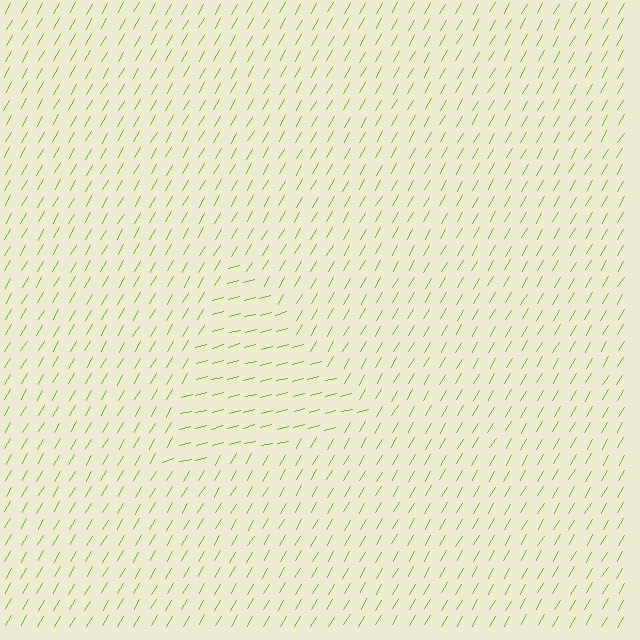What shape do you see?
I see a triangle.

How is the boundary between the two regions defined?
The boundary is defined purely by a change in line orientation (approximately 45 degrees difference). All lines are the same color and thickness.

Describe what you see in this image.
The image is filled with small lime line segments. A triangle region in the image has lines oriented differently from the surrounding lines, creating a visible texture boundary.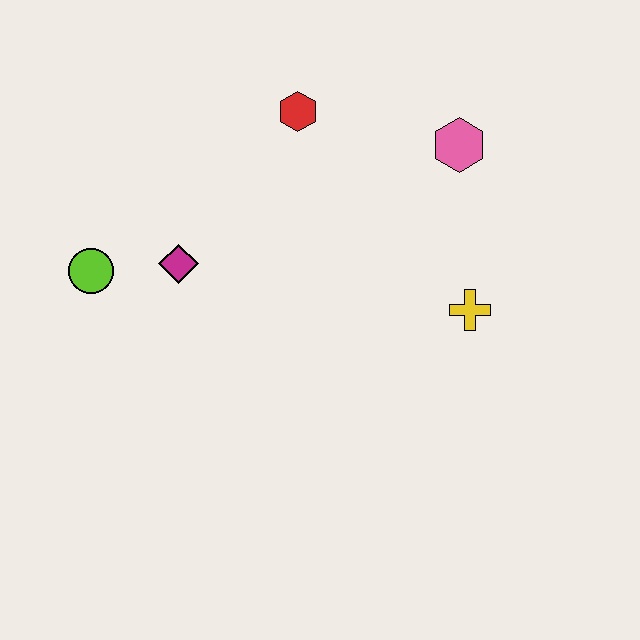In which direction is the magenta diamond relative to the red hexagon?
The magenta diamond is below the red hexagon.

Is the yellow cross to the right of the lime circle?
Yes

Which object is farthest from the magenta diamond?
The pink hexagon is farthest from the magenta diamond.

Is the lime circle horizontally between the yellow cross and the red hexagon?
No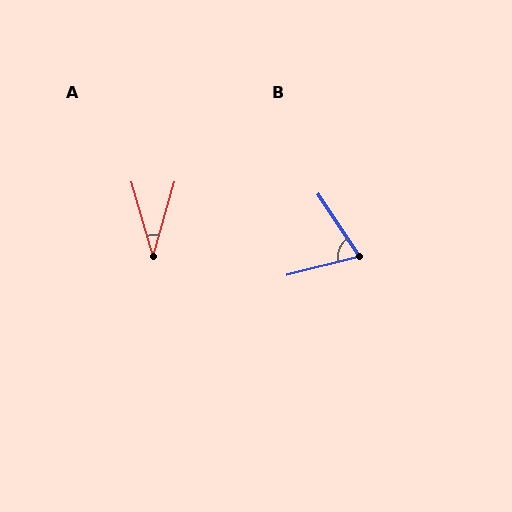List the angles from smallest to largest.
A (32°), B (71°).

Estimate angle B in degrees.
Approximately 71 degrees.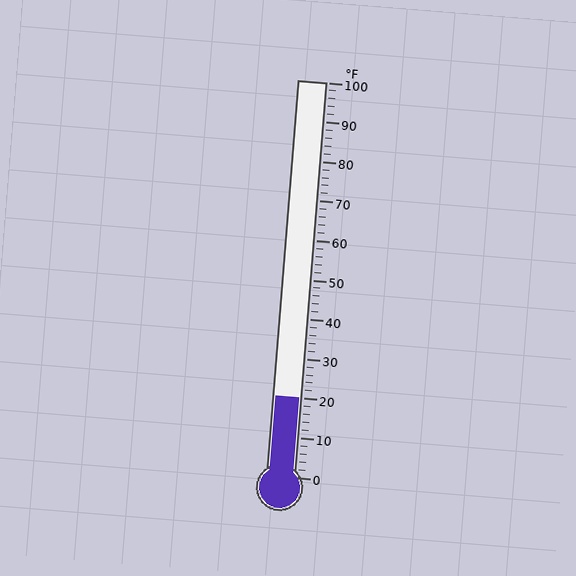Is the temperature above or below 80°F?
The temperature is below 80°F.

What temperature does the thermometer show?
The thermometer shows approximately 20°F.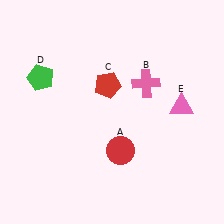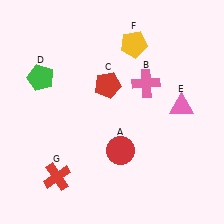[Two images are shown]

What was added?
A yellow pentagon (F), a red cross (G) were added in Image 2.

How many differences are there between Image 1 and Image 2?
There are 2 differences between the two images.